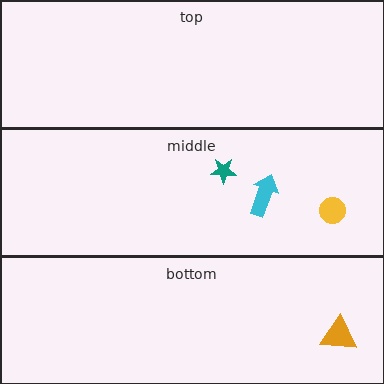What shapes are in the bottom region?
The orange triangle.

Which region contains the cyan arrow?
The middle region.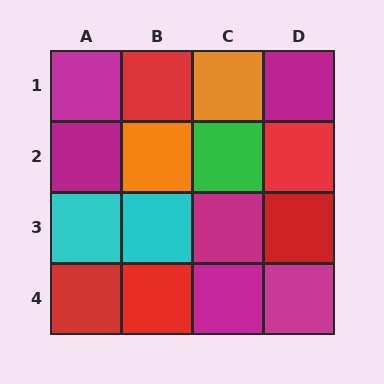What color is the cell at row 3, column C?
Magenta.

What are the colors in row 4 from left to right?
Red, red, magenta, magenta.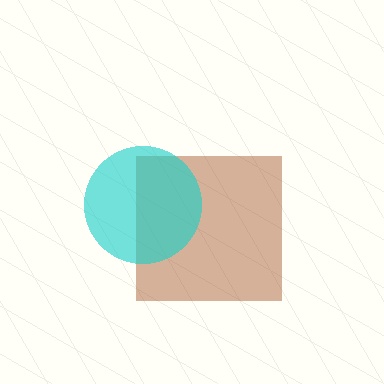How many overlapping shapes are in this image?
There are 2 overlapping shapes in the image.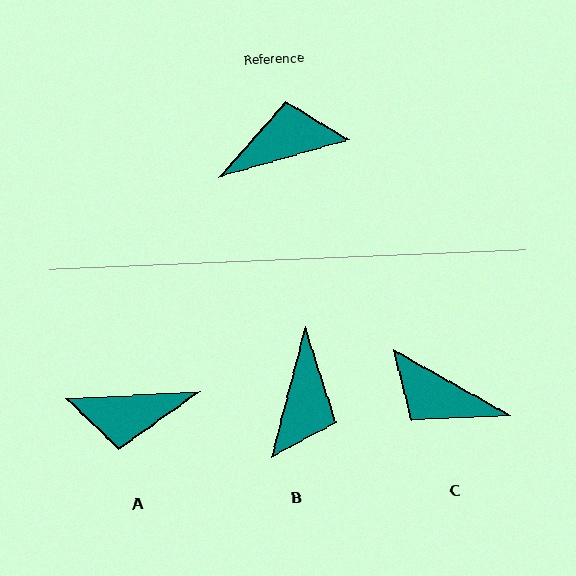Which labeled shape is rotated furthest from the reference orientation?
A, about 167 degrees away.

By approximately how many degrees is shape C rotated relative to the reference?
Approximately 134 degrees counter-clockwise.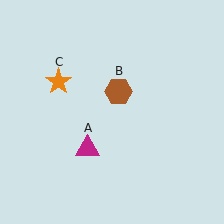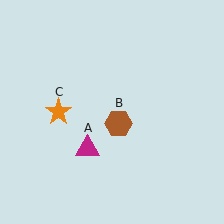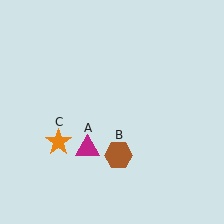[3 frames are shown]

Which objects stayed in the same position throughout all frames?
Magenta triangle (object A) remained stationary.